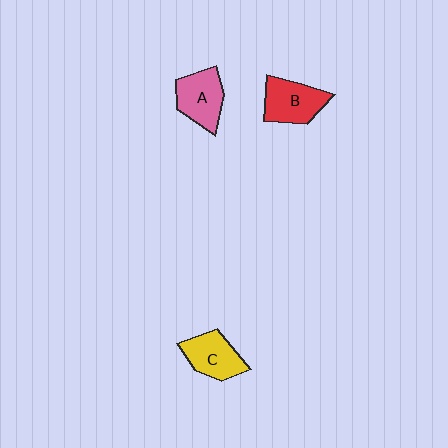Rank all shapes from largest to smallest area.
From largest to smallest: B (red), A (pink), C (yellow).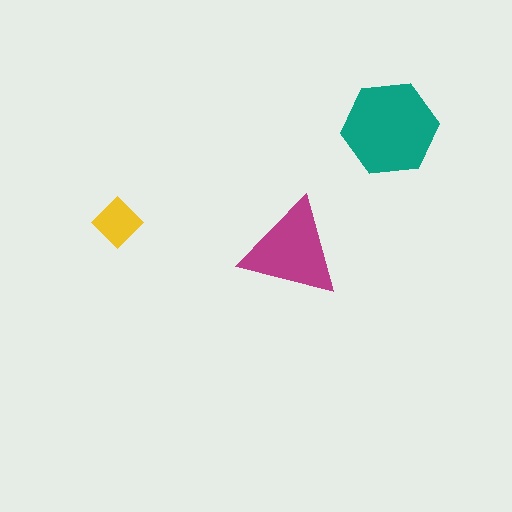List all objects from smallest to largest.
The yellow diamond, the magenta triangle, the teal hexagon.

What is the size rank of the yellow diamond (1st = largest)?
3rd.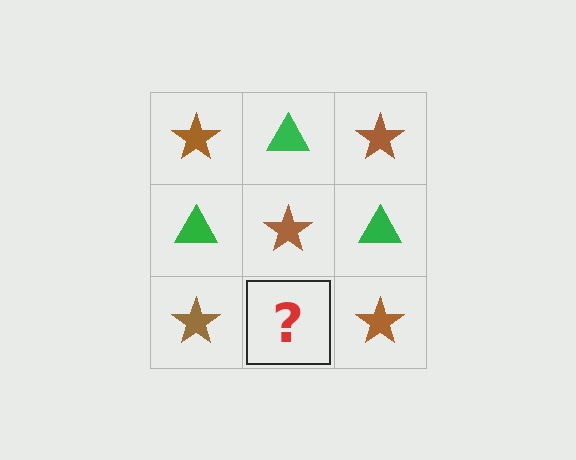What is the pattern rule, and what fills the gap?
The rule is that it alternates brown star and green triangle in a checkerboard pattern. The gap should be filled with a green triangle.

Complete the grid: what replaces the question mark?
The question mark should be replaced with a green triangle.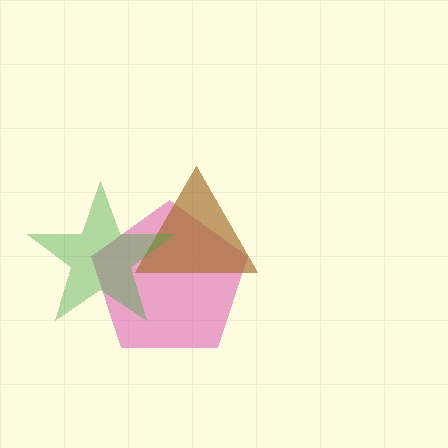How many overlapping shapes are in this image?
There are 3 overlapping shapes in the image.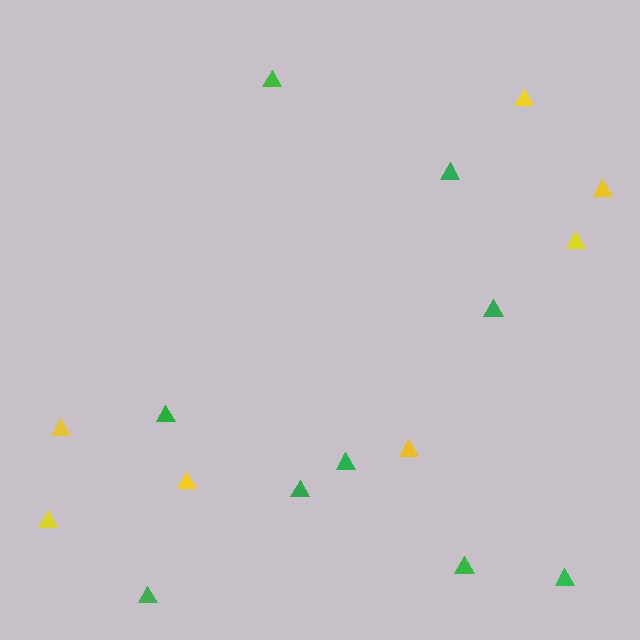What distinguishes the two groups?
There are 2 groups: one group of green triangles (9) and one group of yellow triangles (7).